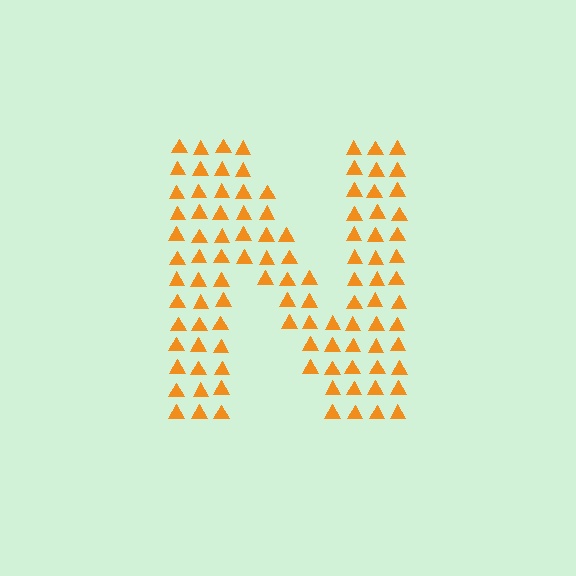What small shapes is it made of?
It is made of small triangles.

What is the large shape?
The large shape is the letter N.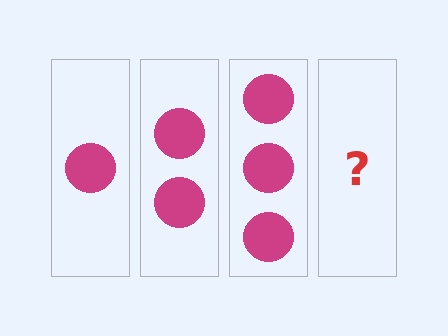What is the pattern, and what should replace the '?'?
The pattern is that each step adds one more circle. The '?' should be 4 circles.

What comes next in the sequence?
The next element should be 4 circles.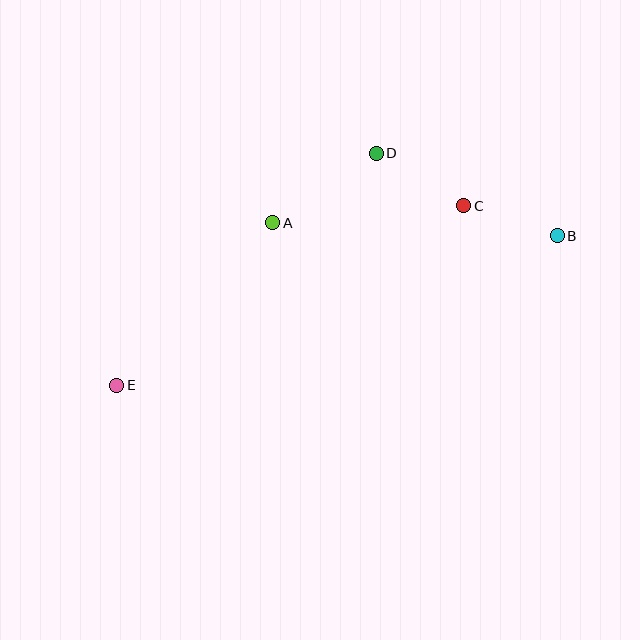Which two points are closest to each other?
Points B and C are closest to each other.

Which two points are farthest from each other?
Points B and E are farthest from each other.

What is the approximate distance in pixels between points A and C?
The distance between A and C is approximately 192 pixels.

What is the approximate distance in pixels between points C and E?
The distance between C and E is approximately 391 pixels.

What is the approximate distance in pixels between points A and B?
The distance between A and B is approximately 285 pixels.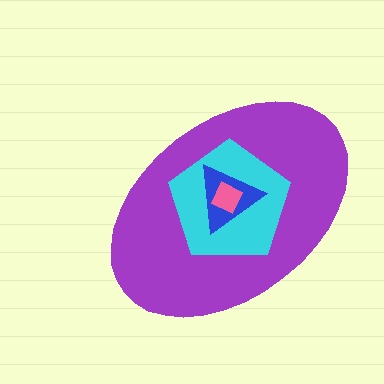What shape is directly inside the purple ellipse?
The cyan pentagon.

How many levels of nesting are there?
4.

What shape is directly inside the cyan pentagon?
The blue triangle.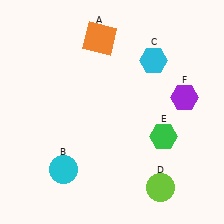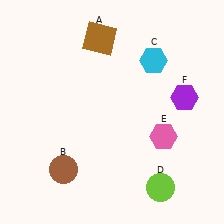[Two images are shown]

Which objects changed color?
A changed from orange to brown. B changed from cyan to brown. E changed from green to pink.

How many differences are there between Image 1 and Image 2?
There are 3 differences between the two images.